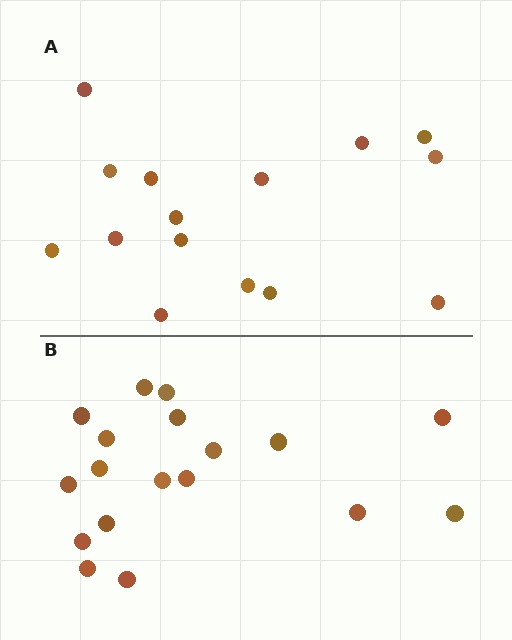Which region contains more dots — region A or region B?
Region B (the bottom region) has more dots.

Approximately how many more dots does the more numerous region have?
Region B has just a few more — roughly 2 or 3 more dots than region A.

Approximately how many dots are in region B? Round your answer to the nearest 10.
About 20 dots. (The exact count is 18, which rounds to 20.)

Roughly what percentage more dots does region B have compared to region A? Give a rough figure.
About 20% more.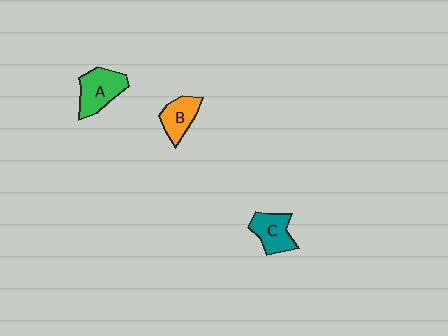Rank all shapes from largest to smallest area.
From largest to smallest: A (green), C (teal), B (orange).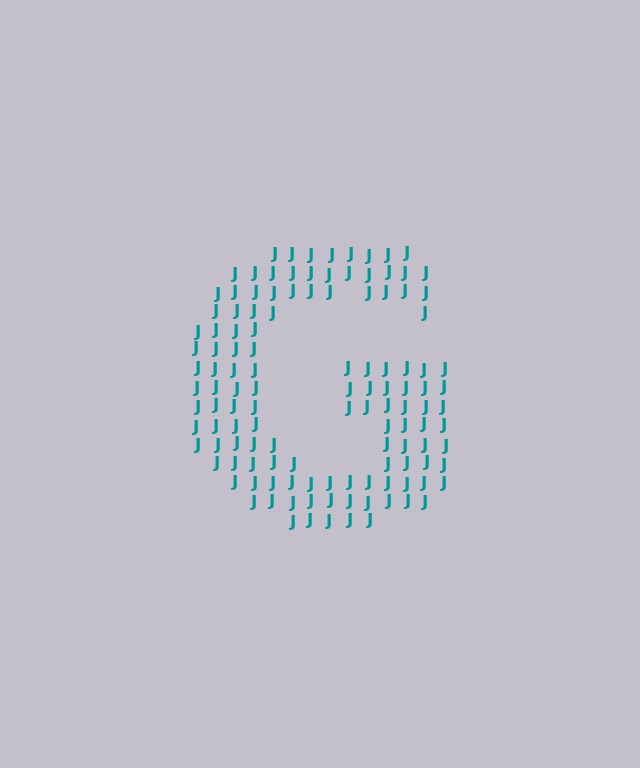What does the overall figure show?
The overall figure shows the letter G.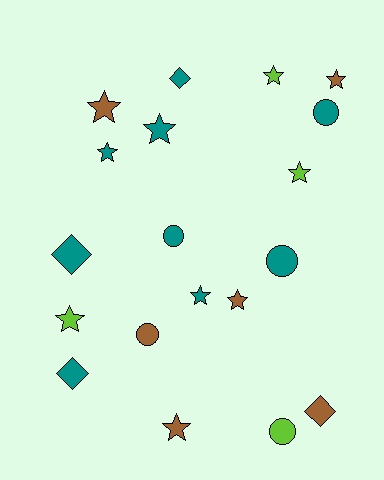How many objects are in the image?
There are 19 objects.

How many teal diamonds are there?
There are 3 teal diamonds.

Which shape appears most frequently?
Star, with 10 objects.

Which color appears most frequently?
Teal, with 9 objects.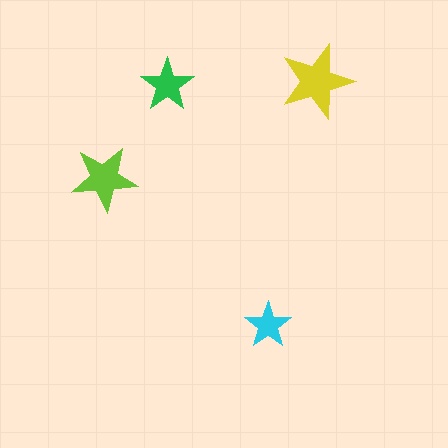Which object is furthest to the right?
The yellow star is rightmost.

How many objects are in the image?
There are 4 objects in the image.